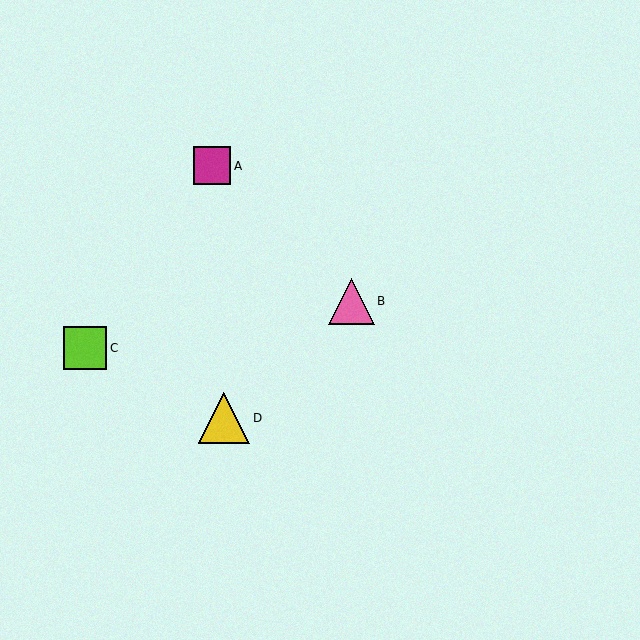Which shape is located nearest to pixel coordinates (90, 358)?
The lime square (labeled C) at (85, 348) is nearest to that location.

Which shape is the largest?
The yellow triangle (labeled D) is the largest.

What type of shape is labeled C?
Shape C is a lime square.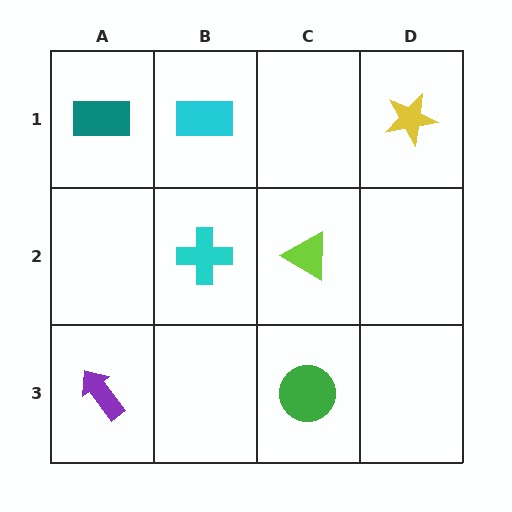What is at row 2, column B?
A cyan cross.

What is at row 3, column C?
A green circle.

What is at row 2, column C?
A lime triangle.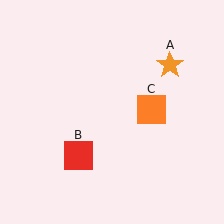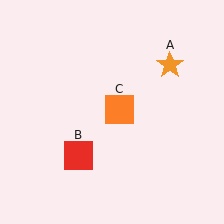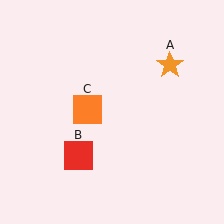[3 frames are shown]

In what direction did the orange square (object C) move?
The orange square (object C) moved left.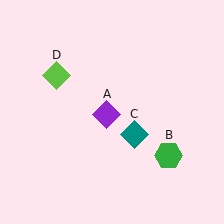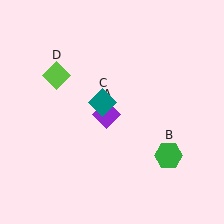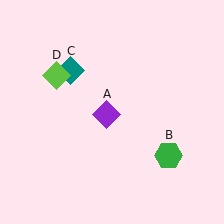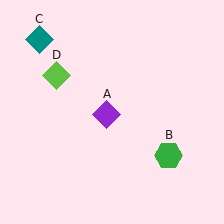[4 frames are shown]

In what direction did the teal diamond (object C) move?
The teal diamond (object C) moved up and to the left.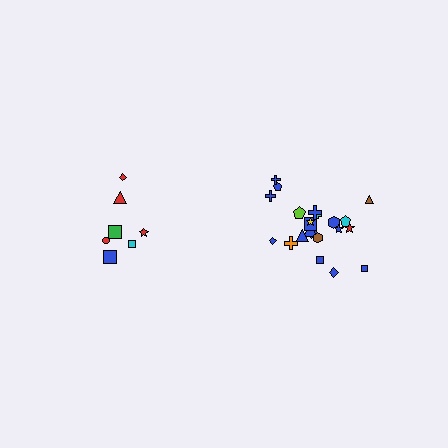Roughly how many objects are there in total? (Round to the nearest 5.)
Roughly 30 objects in total.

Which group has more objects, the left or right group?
The right group.